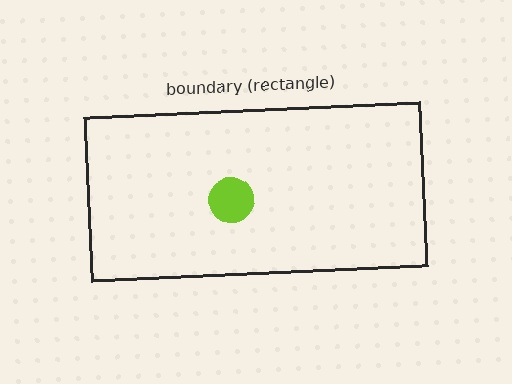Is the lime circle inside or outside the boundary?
Inside.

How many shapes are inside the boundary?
1 inside, 0 outside.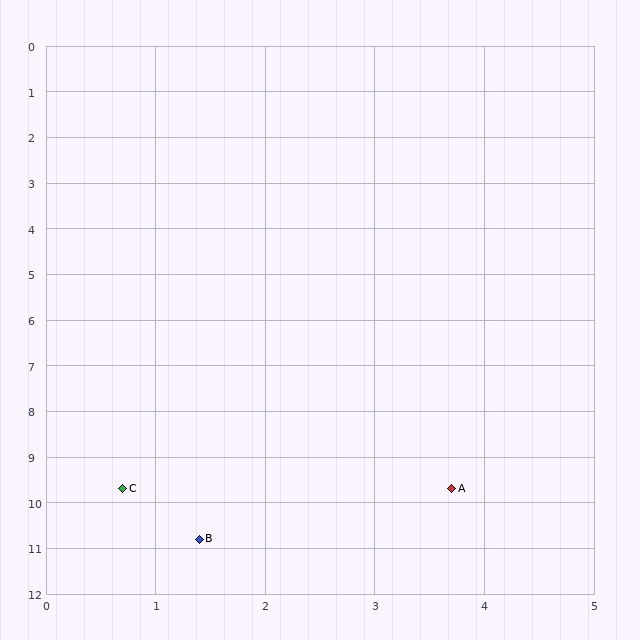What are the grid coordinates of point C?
Point C is at approximately (0.7, 9.7).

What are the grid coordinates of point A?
Point A is at approximately (3.7, 9.7).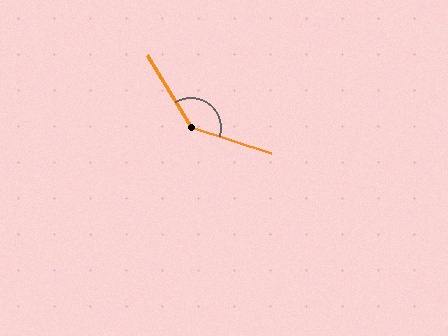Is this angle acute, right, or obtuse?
It is obtuse.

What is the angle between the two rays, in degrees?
Approximately 139 degrees.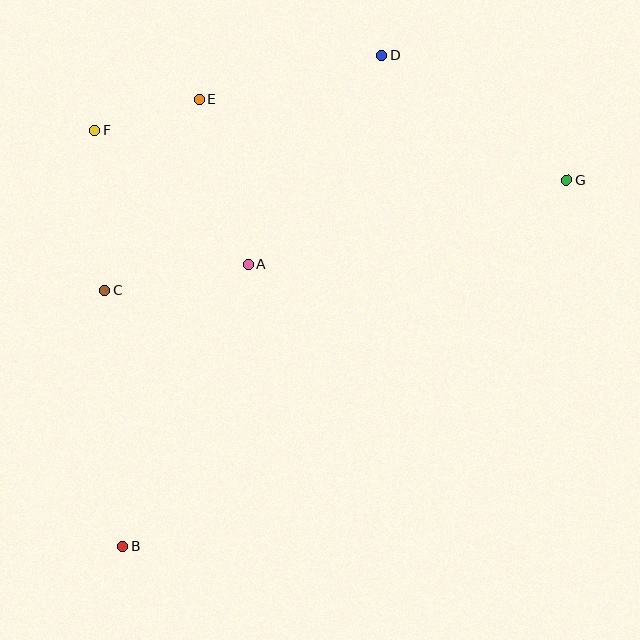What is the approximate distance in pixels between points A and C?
The distance between A and C is approximately 147 pixels.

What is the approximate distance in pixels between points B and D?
The distance between B and D is approximately 555 pixels.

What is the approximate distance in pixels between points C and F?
The distance between C and F is approximately 160 pixels.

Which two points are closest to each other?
Points E and F are closest to each other.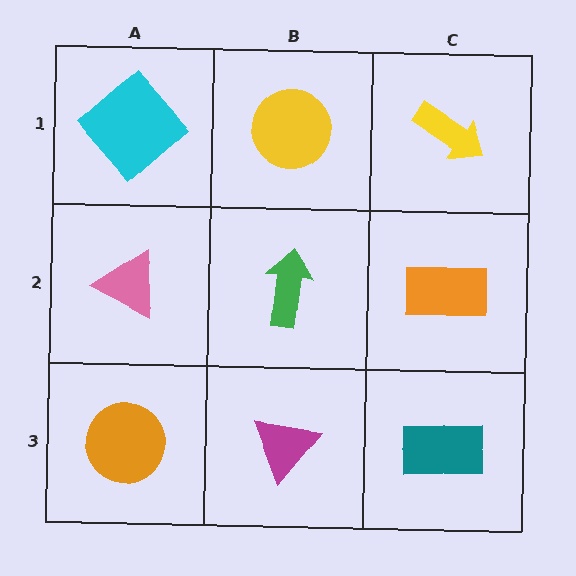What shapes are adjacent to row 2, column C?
A yellow arrow (row 1, column C), a teal rectangle (row 3, column C), a green arrow (row 2, column B).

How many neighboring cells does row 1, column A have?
2.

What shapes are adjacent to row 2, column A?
A cyan diamond (row 1, column A), an orange circle (row 3, column A), a green arrow (row 2, column B).